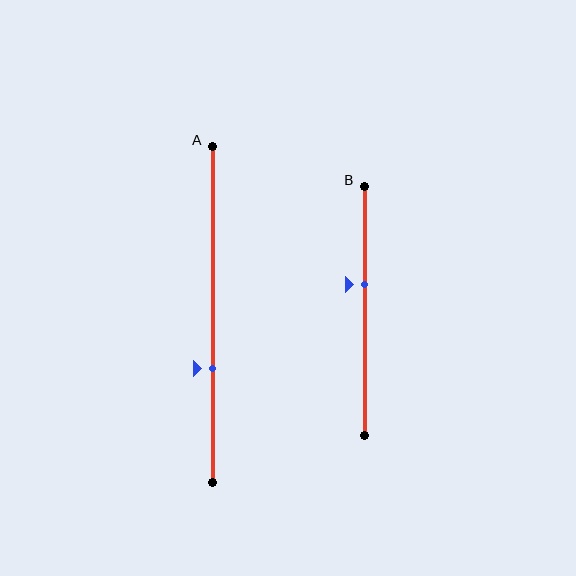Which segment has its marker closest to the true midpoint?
Segment B has its marker closest to the true midpoint.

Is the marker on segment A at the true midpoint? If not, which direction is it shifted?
No, the marker on segment A is shifted downward by about 16% of the segment length.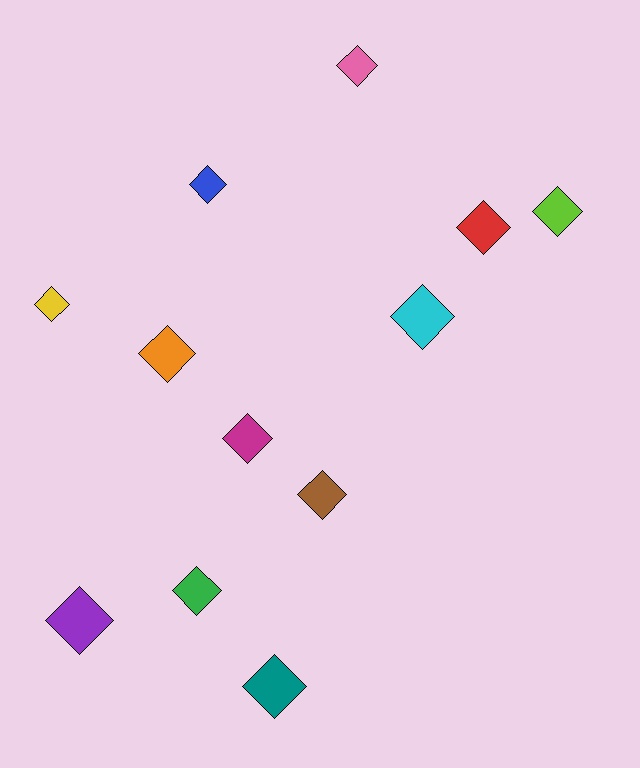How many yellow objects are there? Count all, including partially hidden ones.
There is 1 yellow object.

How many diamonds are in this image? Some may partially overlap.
There are 12 diamonds.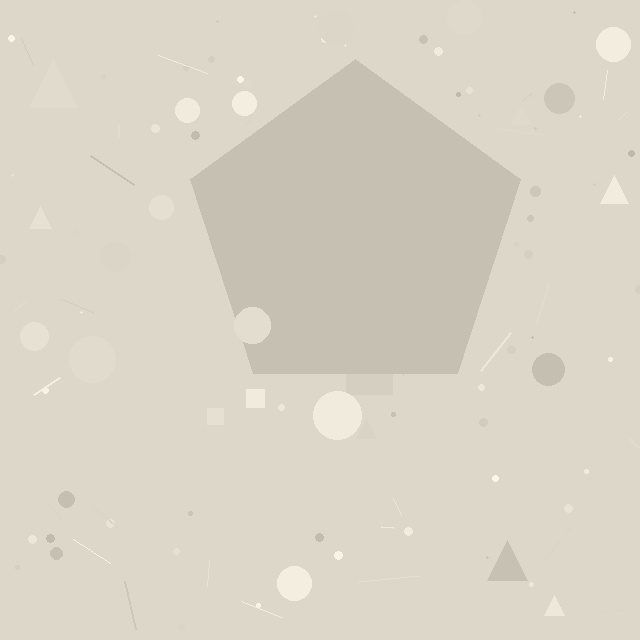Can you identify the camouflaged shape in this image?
The camouflaged shape is a pentagon.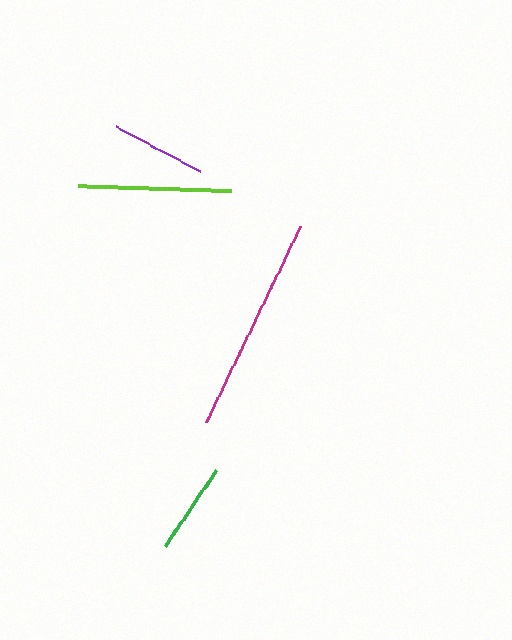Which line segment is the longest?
The magenta line is the longest at approximately 218 pixels.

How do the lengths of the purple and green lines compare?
The purple and green lines are approximately the same length.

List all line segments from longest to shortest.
From longest to shortest: magenta, lime, purple, green.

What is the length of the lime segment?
The lime segment is approximately 153 pixels long.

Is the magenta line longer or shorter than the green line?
The magenta line is longer than the green line.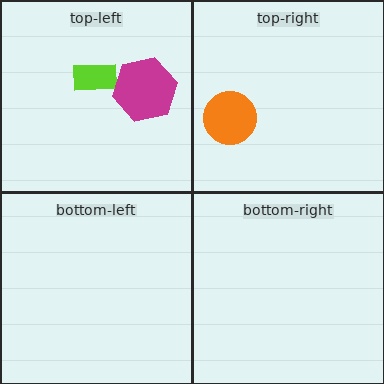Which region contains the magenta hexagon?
The top-left region.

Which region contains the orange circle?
The top-right region.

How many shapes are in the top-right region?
1.